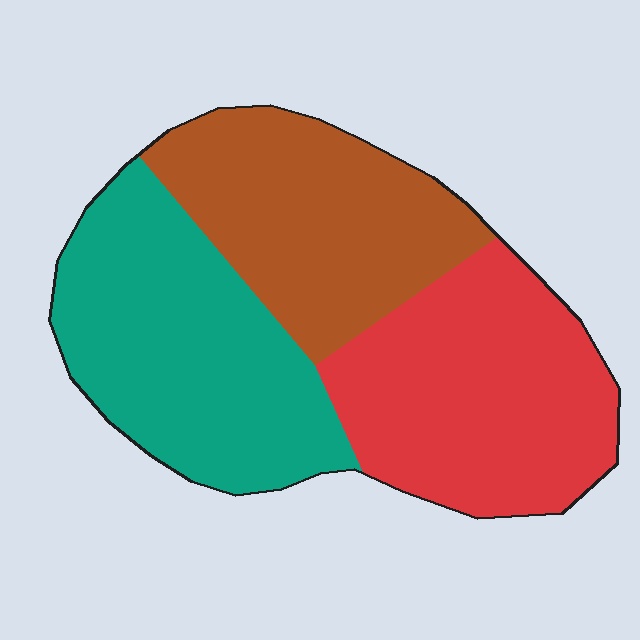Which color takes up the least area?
Brown, at roughly 30%.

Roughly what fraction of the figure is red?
Red takes up about one third (1/3) of the figure.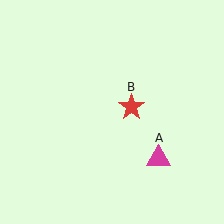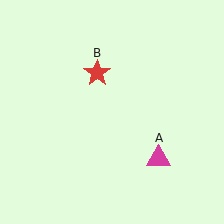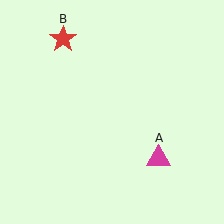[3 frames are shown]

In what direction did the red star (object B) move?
The red star (object B) moved up and to the left.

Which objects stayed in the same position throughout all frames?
Magenta triangle (object A) remained stationary.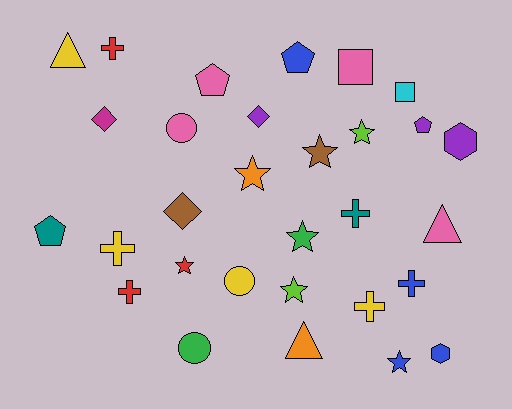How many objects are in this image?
There are 30 objects.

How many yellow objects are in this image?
There are 4 yellow objects.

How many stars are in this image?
There are 7 stars.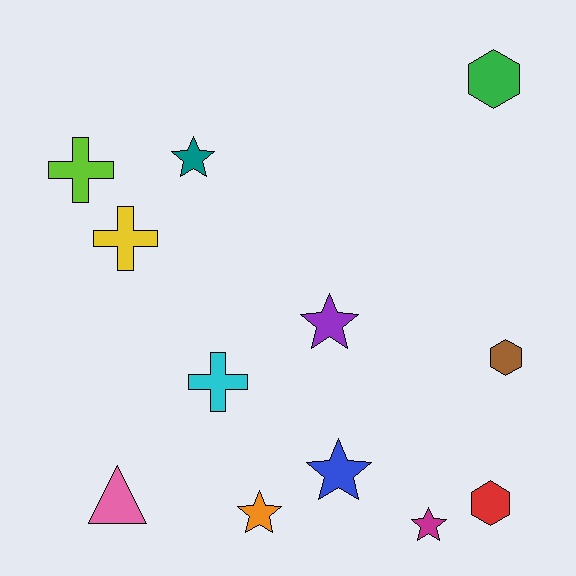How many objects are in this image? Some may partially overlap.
There are 12 objects.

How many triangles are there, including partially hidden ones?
There is 1 triangle.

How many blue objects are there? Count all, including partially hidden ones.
There is 1 blue object.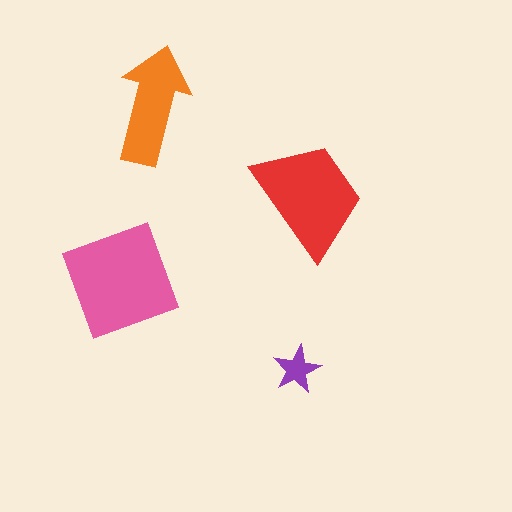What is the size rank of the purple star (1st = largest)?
4th.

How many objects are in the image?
There are 4 objects in the image.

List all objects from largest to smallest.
The pink diamond, the red trapezoid, the orange arrow, the purple star.